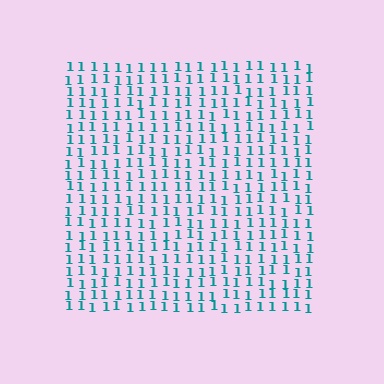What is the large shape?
The large shape is a square.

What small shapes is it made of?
It is made of small digit 1's.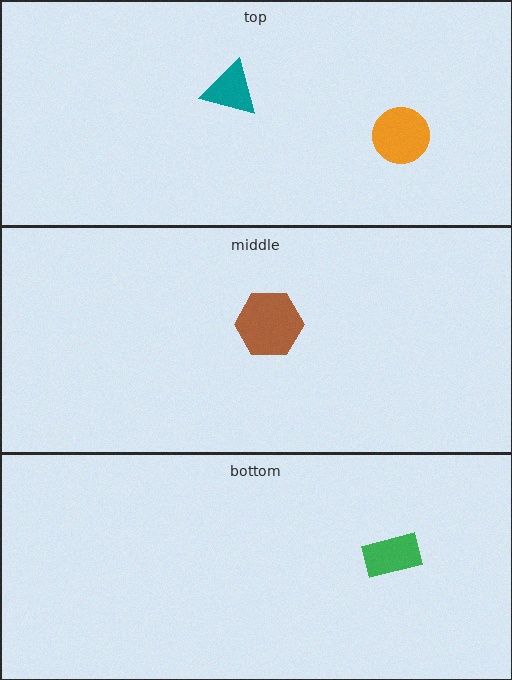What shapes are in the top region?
The orange circle, the teal triangle.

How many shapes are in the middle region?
1.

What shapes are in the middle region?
The brown hexagon.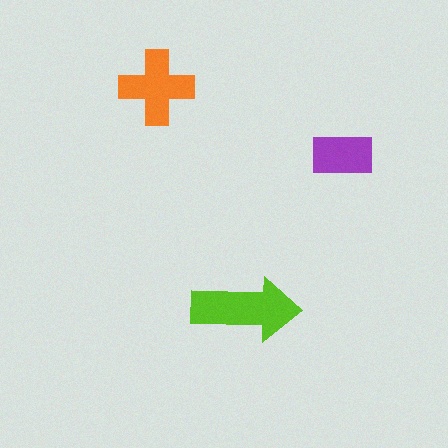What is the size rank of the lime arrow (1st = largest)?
1st.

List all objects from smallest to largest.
The purple rectangle, the orange cross, the lime arrow.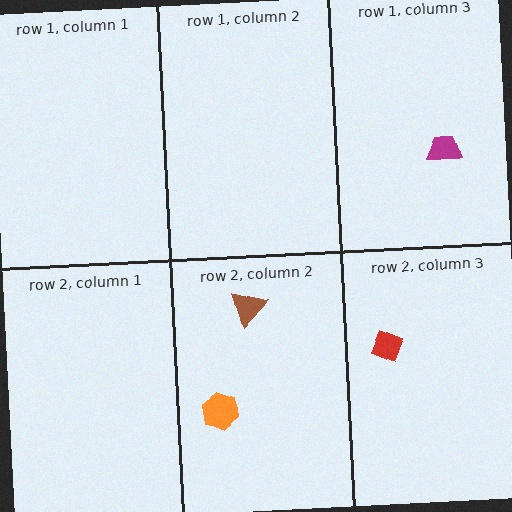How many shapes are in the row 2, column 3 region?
1.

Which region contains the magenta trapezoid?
The row 1, column 3 region.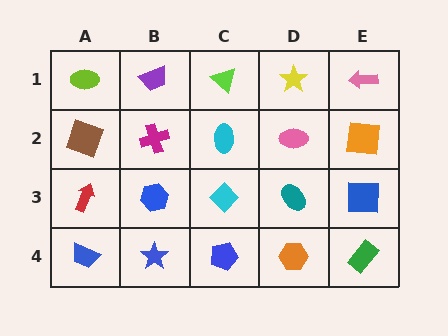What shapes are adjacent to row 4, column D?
A teal ellipse (row 3, column D), a blue pentagon (row 4, column C), a green rectangle (row 4, column E).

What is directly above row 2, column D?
A yellow star.